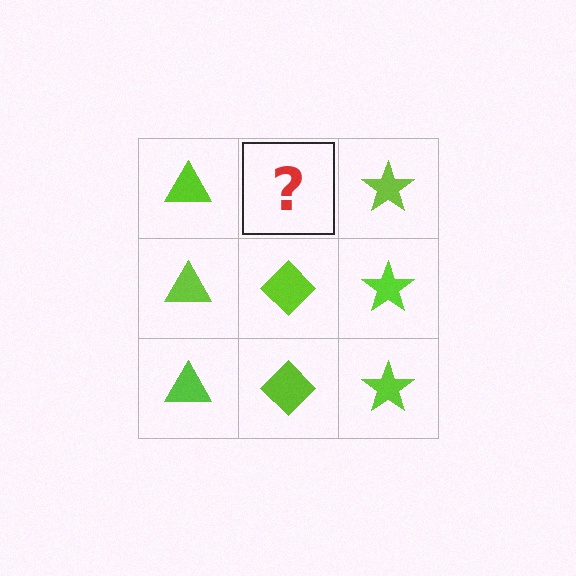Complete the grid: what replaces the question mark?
The question mark should be replaced with a lime diamond.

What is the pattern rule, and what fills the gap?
The rule is that each column has a consistent shape. The gap should be filled with a lime diamond.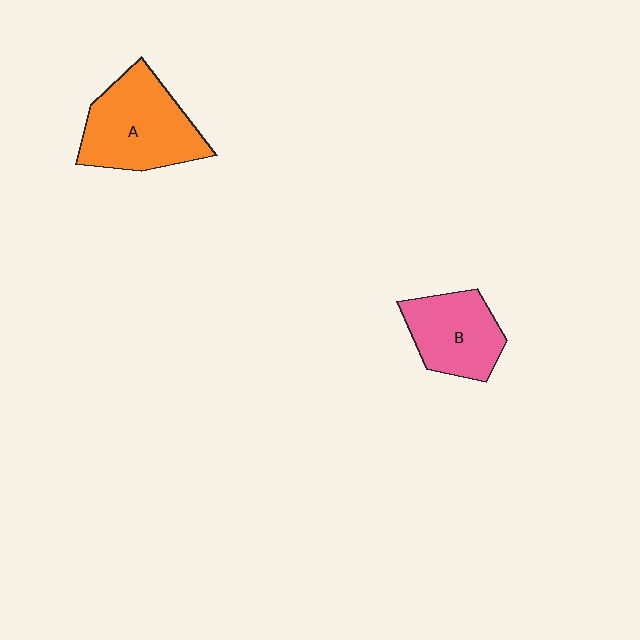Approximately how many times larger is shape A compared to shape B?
Approximately 1.4 times.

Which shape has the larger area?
Shape A (orange).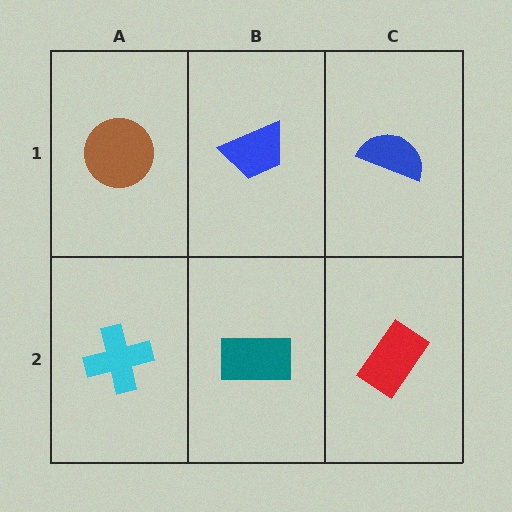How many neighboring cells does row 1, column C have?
2.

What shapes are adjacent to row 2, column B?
A blue trapezoid (row 1, column B), a cyan cross (row 2, column A), a red rectangle (row 2, column C).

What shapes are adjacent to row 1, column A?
A cyan cross (row 2, column A), a blue trapezoid (row 1, column B).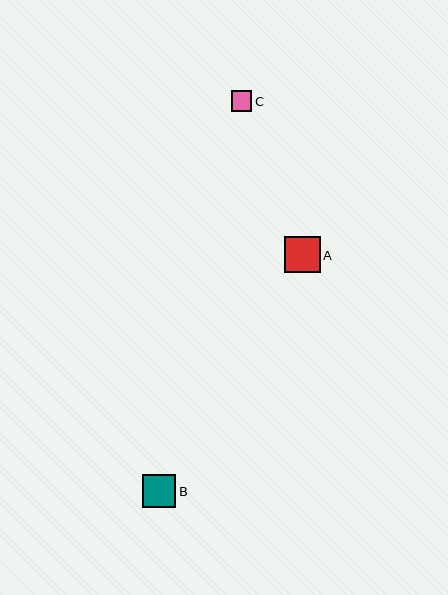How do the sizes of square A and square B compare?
Square A and square B are approximately the same size.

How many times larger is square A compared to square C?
Square A is approximately 1.7 times the size of square C.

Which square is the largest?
Square A is the largest with a size of approximately 36 pixels.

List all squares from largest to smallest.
From largest to smallest: A, B, C.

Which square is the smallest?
Square C is the smallest with a size of approximately 21 pixels.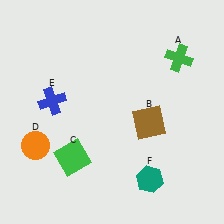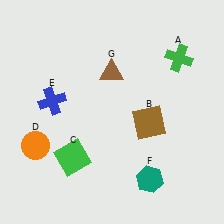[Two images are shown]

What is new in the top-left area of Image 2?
A brown triangle (G) was added in the top-left area of Image 2.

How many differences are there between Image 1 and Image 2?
There is 1 difference between the two images.